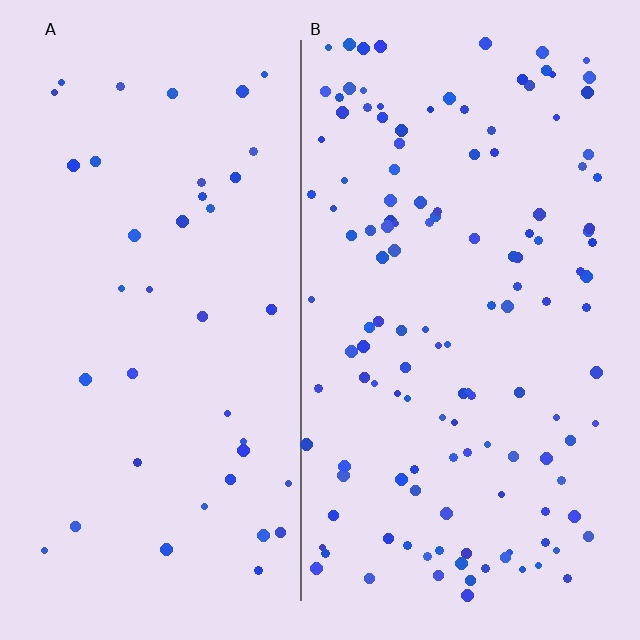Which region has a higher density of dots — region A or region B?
B (the right).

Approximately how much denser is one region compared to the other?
Approximately 3.3× — region B over region A.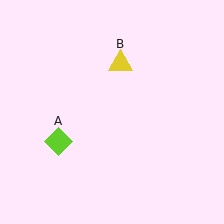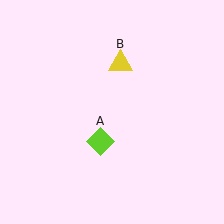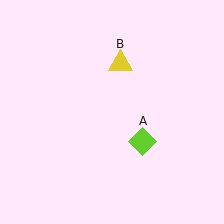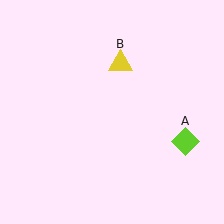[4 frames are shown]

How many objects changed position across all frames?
1 object changed position: lime diamond (object A).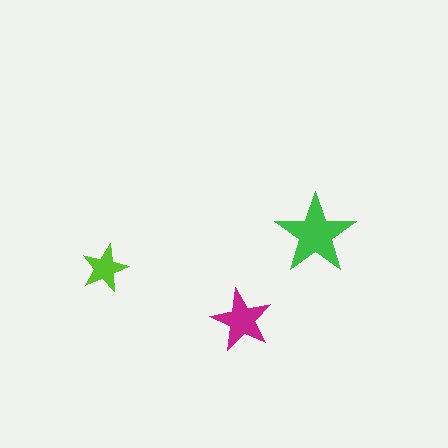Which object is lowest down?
The magenta star is bottommost.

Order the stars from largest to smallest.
the green one, the magenta one, the lime one.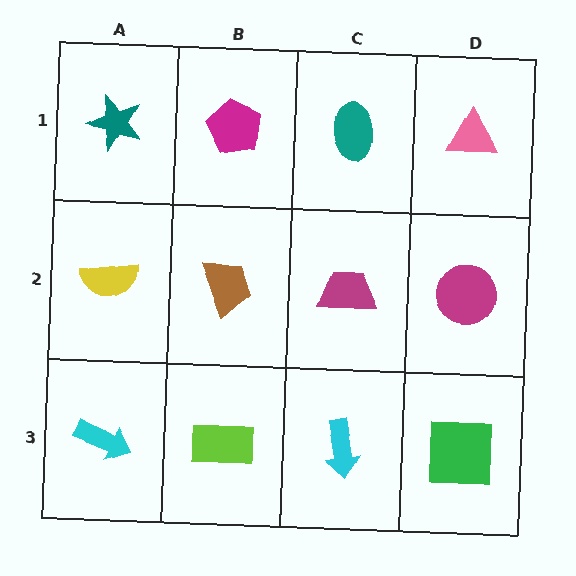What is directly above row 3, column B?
A brown trapezoid.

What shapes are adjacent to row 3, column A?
A yellow semicircle (row 2, column A), a lime rectangle (row 3, column B).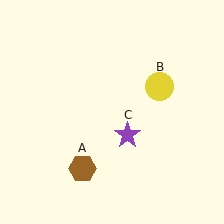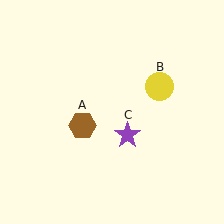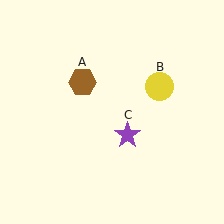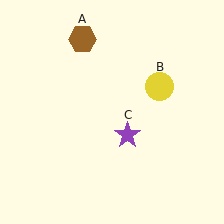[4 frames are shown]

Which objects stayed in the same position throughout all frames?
Yellow circle (object B) and purple star (object C) remained stationary.